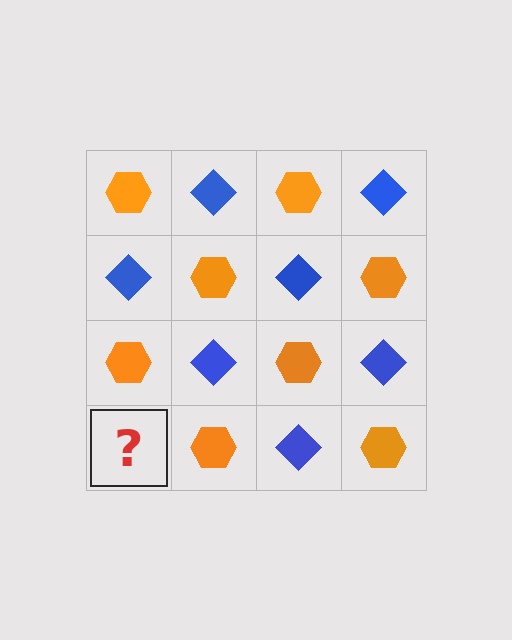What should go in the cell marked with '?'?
The missing cell should contain a blue diamond.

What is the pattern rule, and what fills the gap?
The rule is that it alternates orange hexagon and blue diamond in a checkerboard pattern. The gap should be filled with a blue diamond.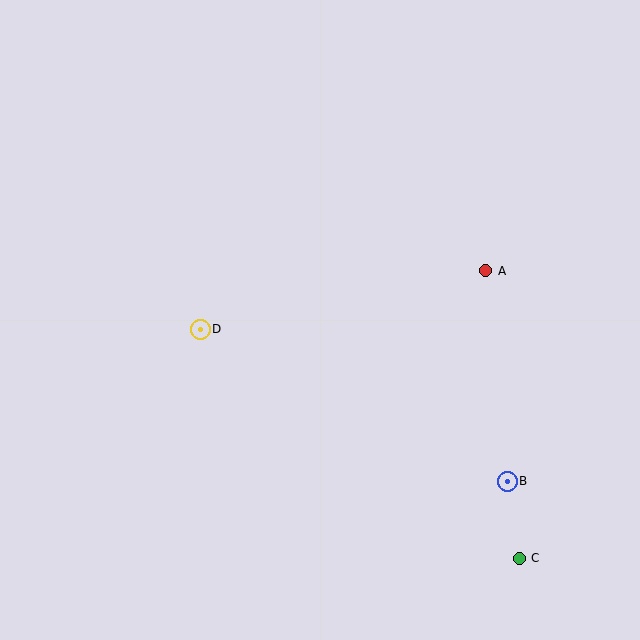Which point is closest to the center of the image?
Point D at (200, 329) is closest to the center.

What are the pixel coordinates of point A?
Point A is at (486, 271).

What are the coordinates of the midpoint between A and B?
The midpoint between A and B is at (497, 376).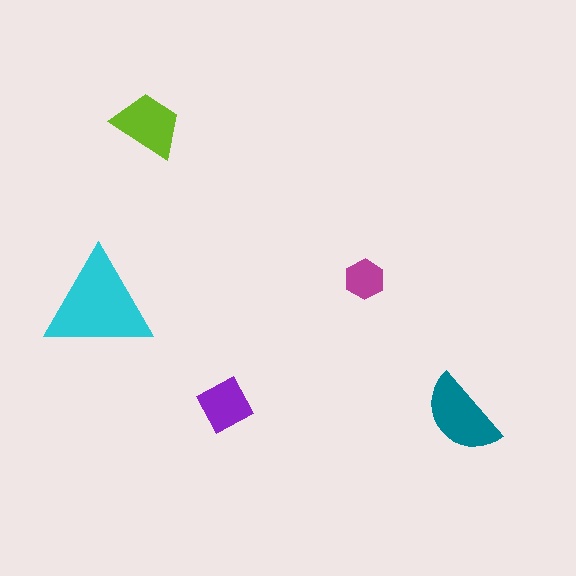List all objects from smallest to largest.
The magenta hexagon, the purple square, the lime trapezoid, the teal semicircle, the cyan triangle.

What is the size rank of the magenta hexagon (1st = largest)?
5th.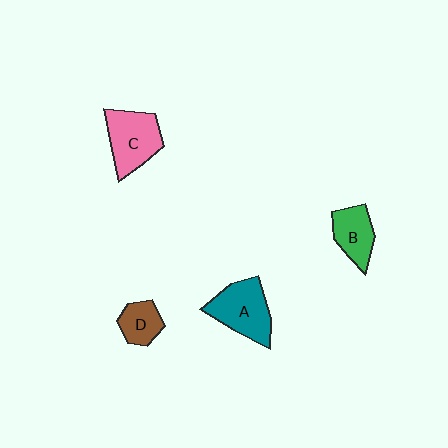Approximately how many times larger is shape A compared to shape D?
Approximately 1.9 times.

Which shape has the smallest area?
Shape D (brown).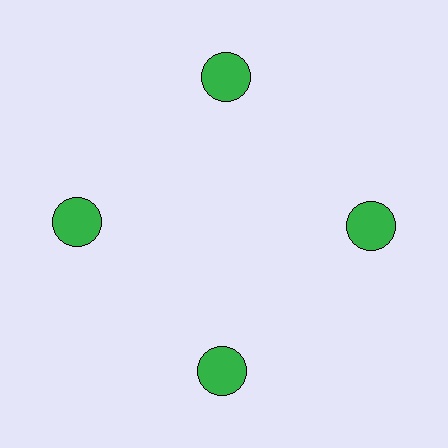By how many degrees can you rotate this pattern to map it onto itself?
The pattern maps onto itself every 90 degrees of rotation.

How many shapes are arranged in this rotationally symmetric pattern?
There are 4 shapes, arranged in 4 groups of 1.